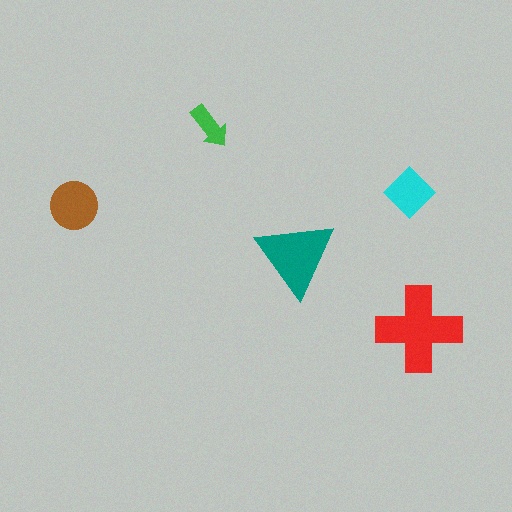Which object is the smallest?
The green arrow.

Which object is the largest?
The red cross.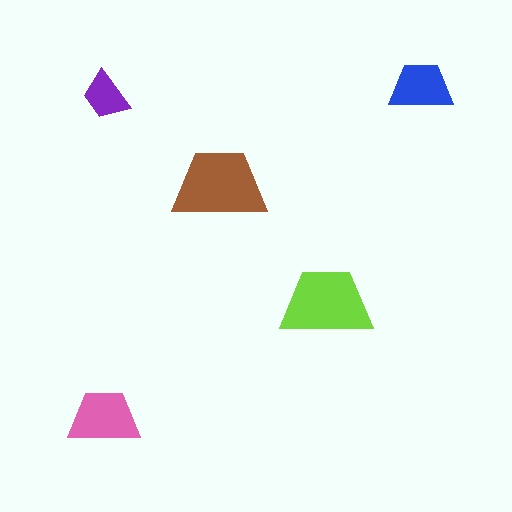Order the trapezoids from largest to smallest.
the brown one, the lime one, the pink one, the blue one, the purple one.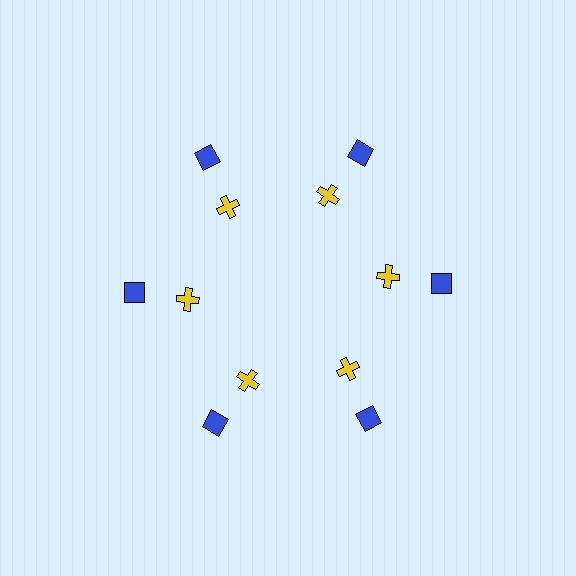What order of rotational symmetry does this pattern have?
This pattern has 6-fold rotational symmetry.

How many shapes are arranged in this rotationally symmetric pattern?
There are 12 shapes, arranged in 6 groups of 2.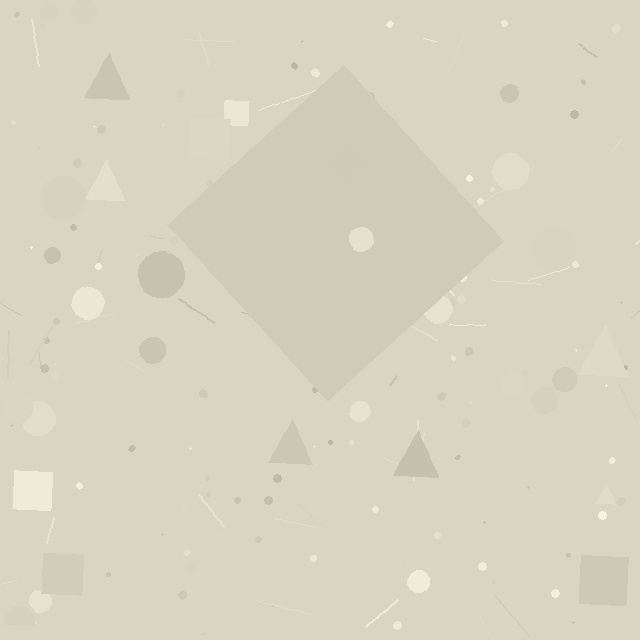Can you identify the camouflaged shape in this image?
The camouflaged shape is a diamond.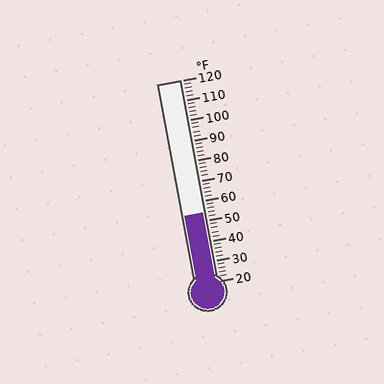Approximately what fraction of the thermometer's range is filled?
The thermometer is filled to approximately 35% of its range.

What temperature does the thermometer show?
The thermometer shows approximately 54°F.